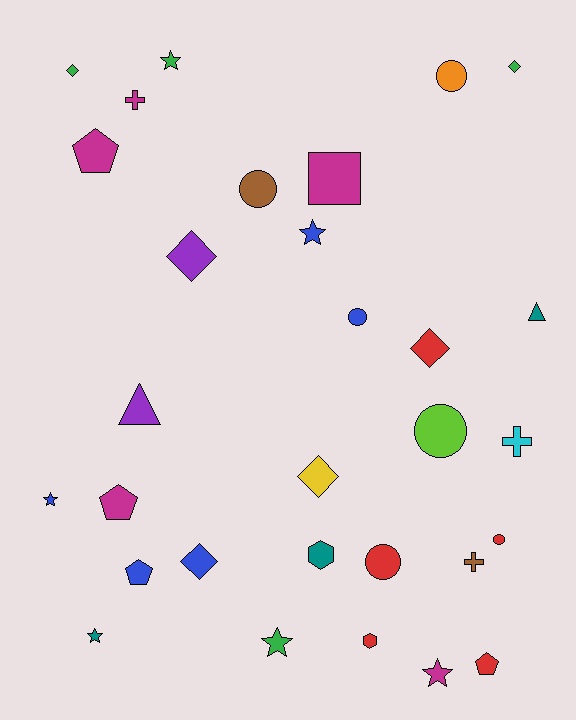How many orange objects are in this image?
There is 1 orange object.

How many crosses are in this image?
There are 3 crosses.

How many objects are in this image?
There are 30 objects.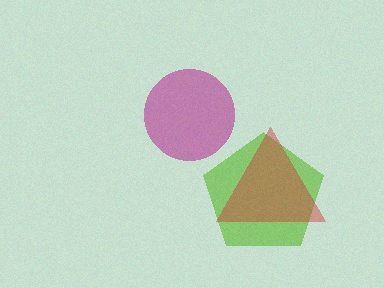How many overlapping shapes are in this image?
There are 3 overlapping shapes in the image.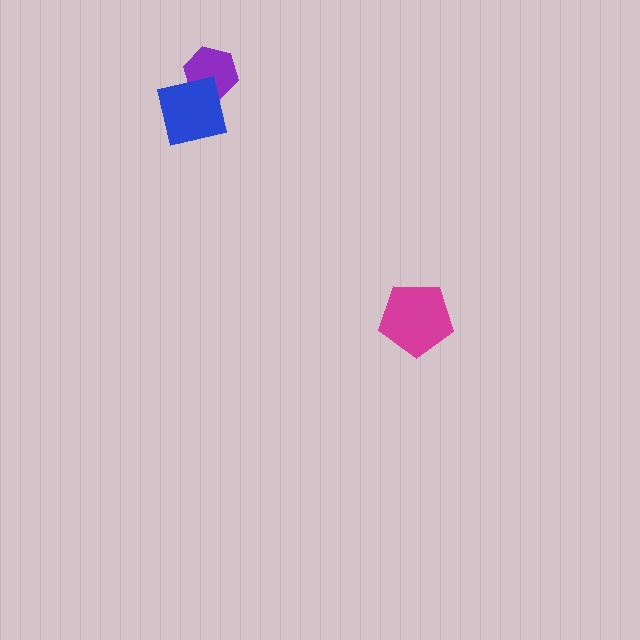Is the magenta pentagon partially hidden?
No, no other shape covers it.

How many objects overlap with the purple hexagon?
1 object overlaps with the purple hexagon.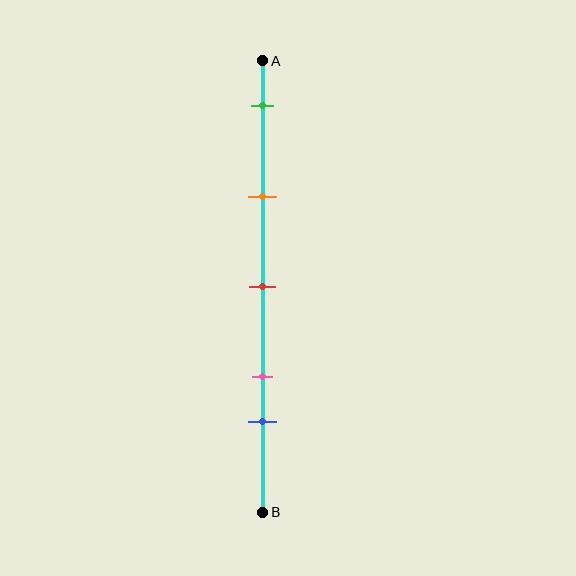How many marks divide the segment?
There are 5 marks dividing the segment.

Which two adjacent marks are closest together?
The pink and blue marks are the closest adjacent pair.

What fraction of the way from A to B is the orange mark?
The orange mark is approximately 30% (0.3) of the way from A to B.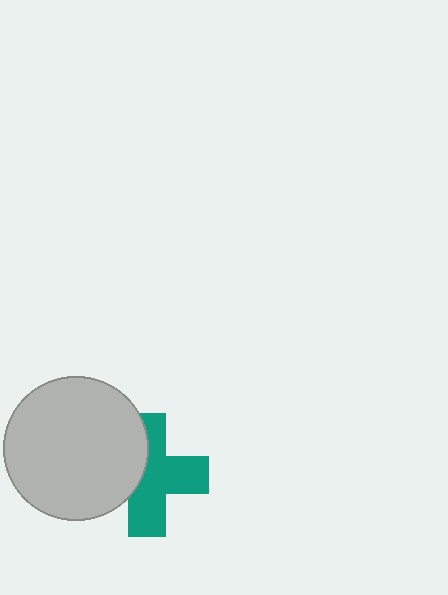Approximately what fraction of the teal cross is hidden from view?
Roughly 38% of the teal cross is hidden behind the light gray circle.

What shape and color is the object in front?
The object in front is a light gray circle.